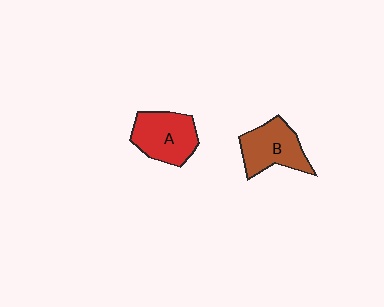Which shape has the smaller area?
Shape B (brown).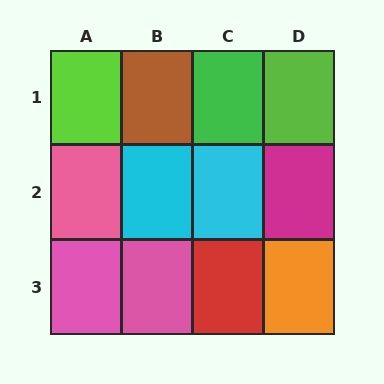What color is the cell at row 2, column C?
Cyan.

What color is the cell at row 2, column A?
Pink.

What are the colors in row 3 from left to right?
Pink, pink, red, orange.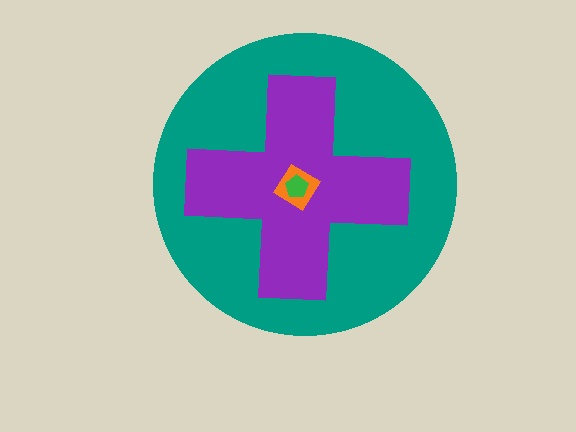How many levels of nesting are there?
4.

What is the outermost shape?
The teal circle.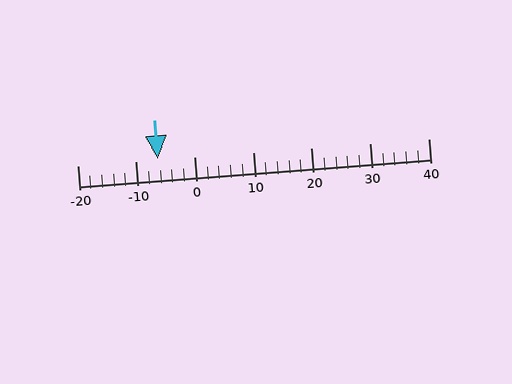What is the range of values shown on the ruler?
The ruler shows values from -20 to 40.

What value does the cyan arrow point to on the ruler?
The cyan arrow points to approximately -6.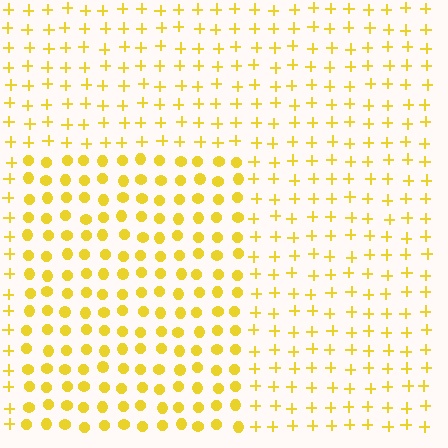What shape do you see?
I see a rectangle.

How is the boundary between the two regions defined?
The boundary is defined by a change in element shape: circles inside vs. plus signs outside. All elements share the same color and spacing.